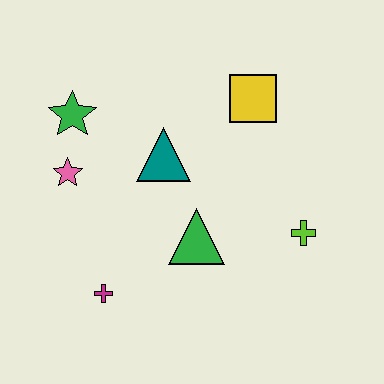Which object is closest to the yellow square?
The teal triangle is closest to the yellow square.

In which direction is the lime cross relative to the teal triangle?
The lime cross is to the right of the teal triangle.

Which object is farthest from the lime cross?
The green star is farthest from the lime cross.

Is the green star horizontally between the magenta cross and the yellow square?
No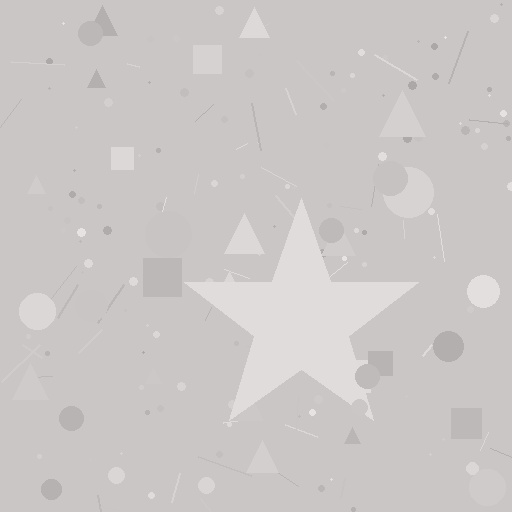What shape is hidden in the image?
A star is hidden in the image.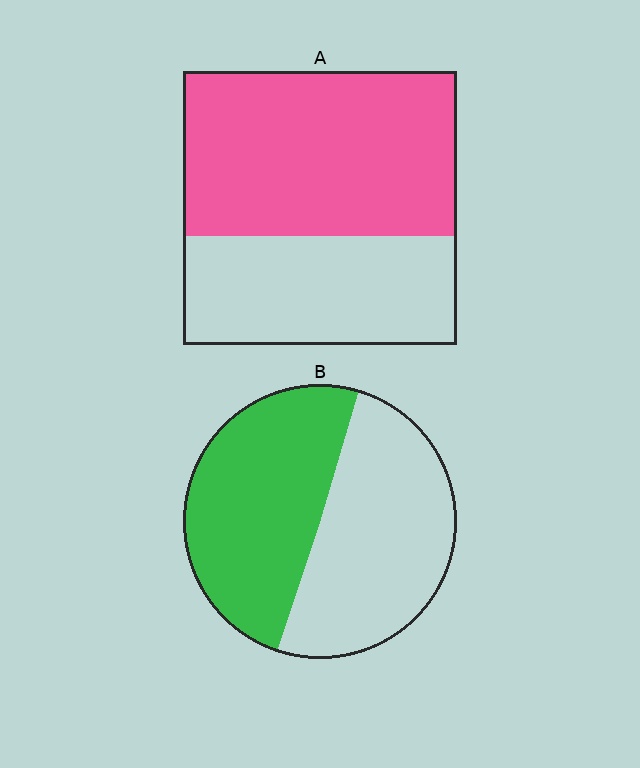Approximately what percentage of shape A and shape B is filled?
A is approximately 60% and B is approximately 50%.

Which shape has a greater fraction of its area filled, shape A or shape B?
Shape A.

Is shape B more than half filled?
Roughly half.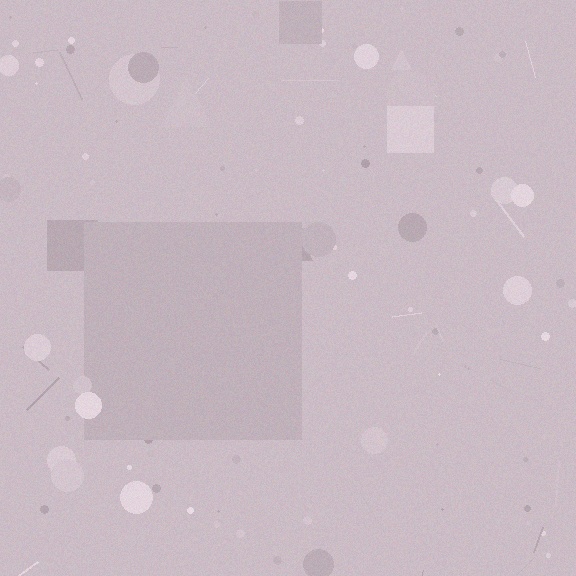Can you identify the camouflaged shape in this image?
The camouflaged shape is a square.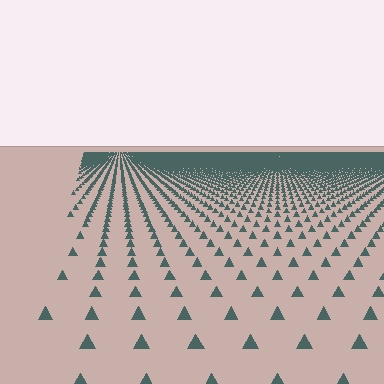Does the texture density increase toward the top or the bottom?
Density increases toward the top.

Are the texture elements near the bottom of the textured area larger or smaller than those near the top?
Larger. Near the bottom, elements are closer to the viewer and appear at a bigger on-screen size.